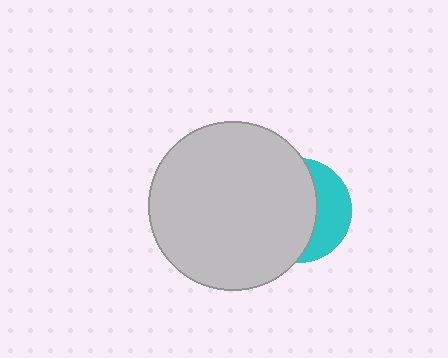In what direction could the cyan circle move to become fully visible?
The cyan circle could move right. That would shift it out from behind the light gray circle entirely.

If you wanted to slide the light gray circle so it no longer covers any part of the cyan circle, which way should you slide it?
Slide it left — that is the most direct way to separate the two shapes.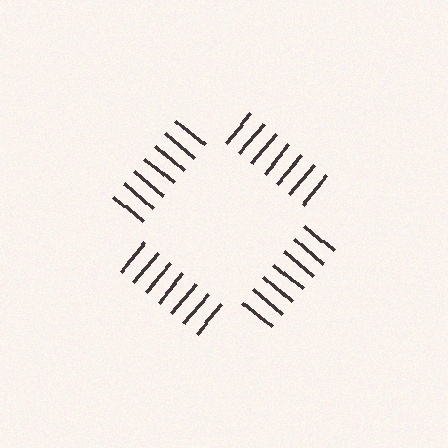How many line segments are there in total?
28 — 7 along each of the 4 edges.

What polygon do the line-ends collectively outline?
An illusory square — the line segments terminate on its edges but no continuous stroke is drawn.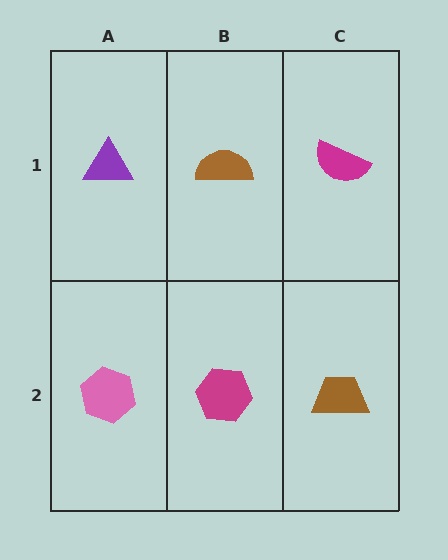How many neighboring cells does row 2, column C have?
2.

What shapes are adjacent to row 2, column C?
A magenta semicircle (row 1, column C), a magenta hexagon (row 2, column B).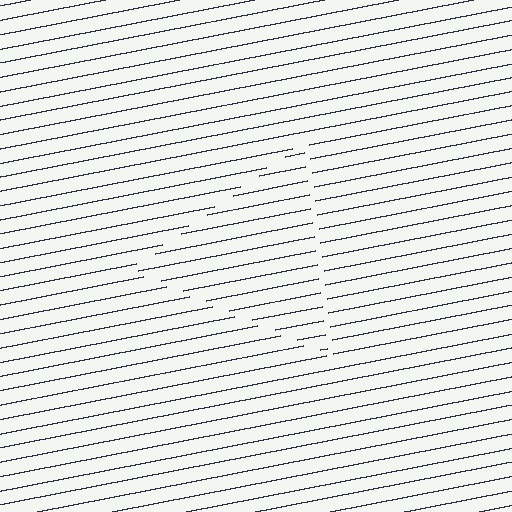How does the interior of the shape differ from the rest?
The interior of the shape contains the same grating, shifted by half a period — the contour is defined by the phase discontinuity where line-ends from the inner and outer gratings abut.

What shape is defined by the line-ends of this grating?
An illusory triangle. The interior of the shape contains the same grating, shifted by half a period — the contour is defined by the phase discontinuity where line-ends from the inner and outer gratings abut.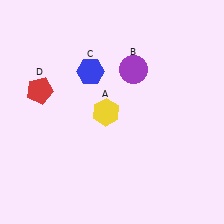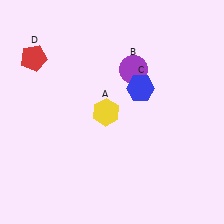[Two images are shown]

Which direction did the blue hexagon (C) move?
The blue hexagon (C) moved right.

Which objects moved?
The objects that moved are: the blue hexagon (C), the red pentagon (D).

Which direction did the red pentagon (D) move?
The red pentagon (D) moved up.